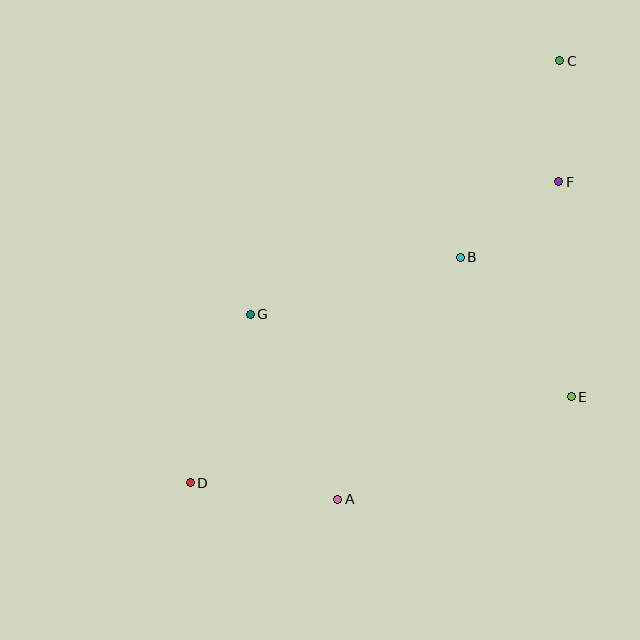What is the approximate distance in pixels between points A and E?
The distance between A and E is approximately 255 pixels.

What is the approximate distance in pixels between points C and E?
The distance between C and E is approximately 336 pixels.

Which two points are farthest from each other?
Points C and D are farthest from each other.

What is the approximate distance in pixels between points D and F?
The distance between D and F is approximately 476 pixels.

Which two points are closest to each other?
Points C and F are closest to each other.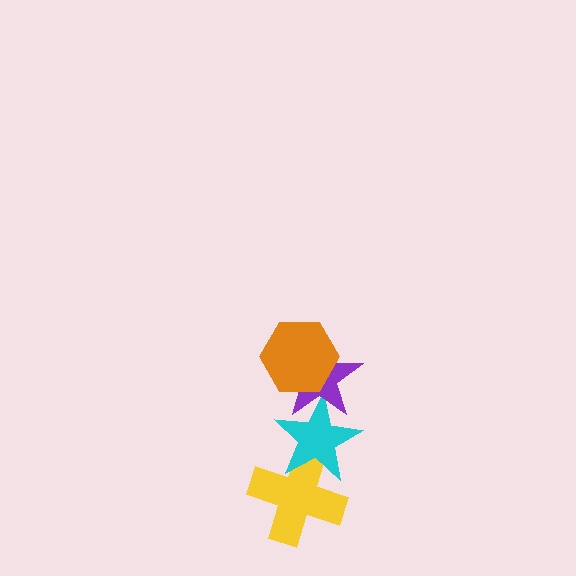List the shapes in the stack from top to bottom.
From top to bottom: the orange hexagon, the purple star, the cyan star, the yellow cross.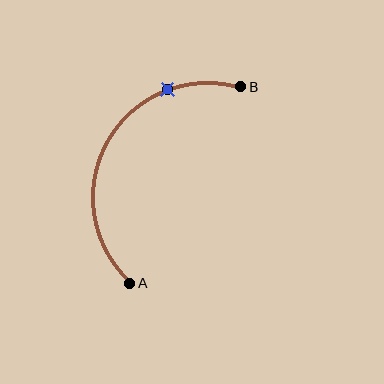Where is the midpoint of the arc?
The arc midpoint is the point on the curve farthest from the straight line joining A and B. It sits to the left of that line.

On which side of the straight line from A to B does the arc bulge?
The arc bulges to the left of the straight line connecting A and B.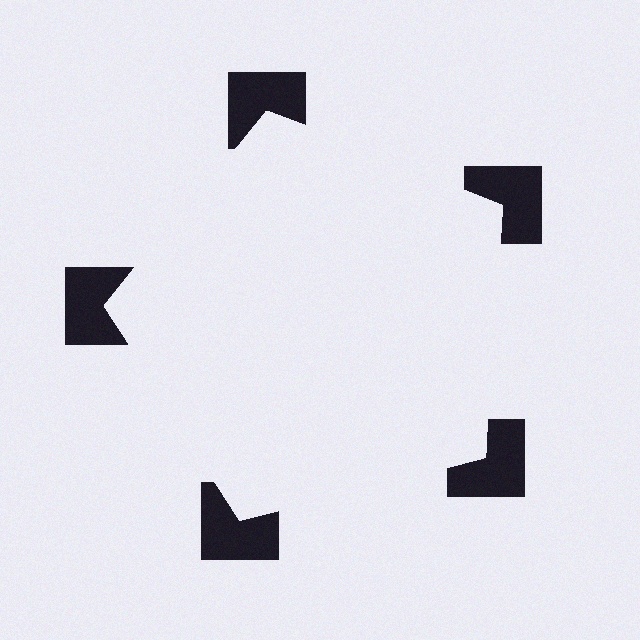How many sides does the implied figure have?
5 sides.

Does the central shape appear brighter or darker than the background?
It typically appears slightly brighter than the background, even though no actual brightness change is drawn.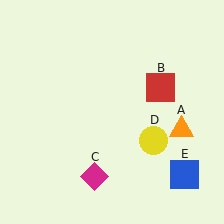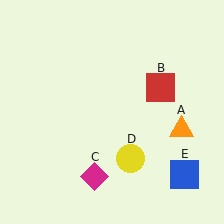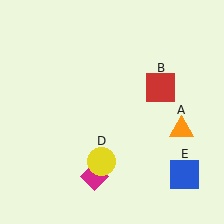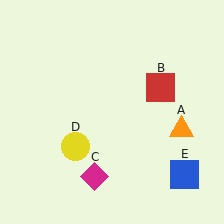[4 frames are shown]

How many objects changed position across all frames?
1 object changed position: yellow circle (object D).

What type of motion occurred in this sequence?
The yellow circle (object D) rotated clockwise around the center of the scene.